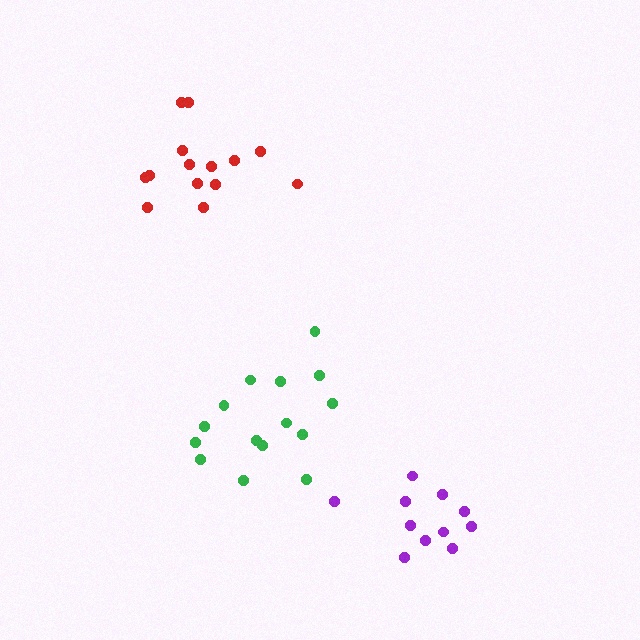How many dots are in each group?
Group 1: 15 dots, Group 2: 14 dots, Group 3: 11 dots (40 total).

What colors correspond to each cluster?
The clusters are colored: green, red, purple.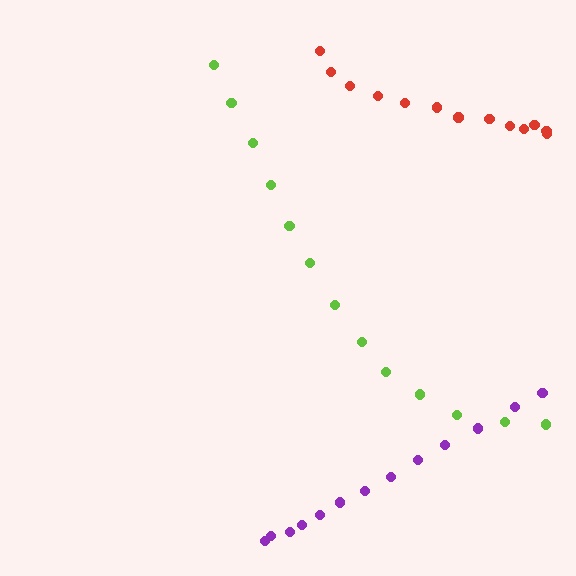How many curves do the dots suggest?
There are 3 distinct paths.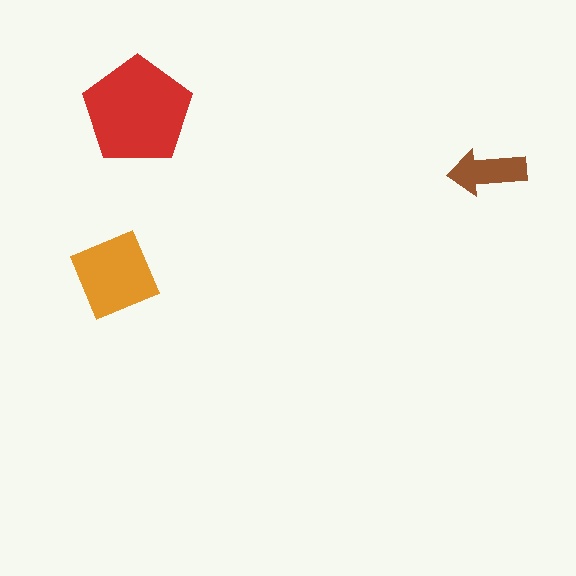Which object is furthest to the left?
The orange square is leftmost.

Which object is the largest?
The red pentagon.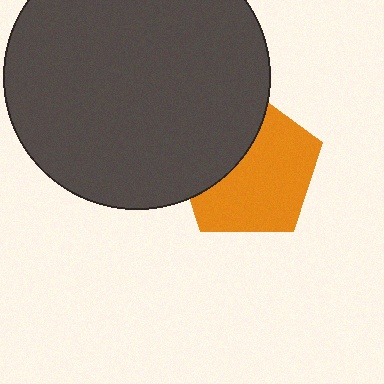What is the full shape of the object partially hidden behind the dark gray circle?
The partially hidden object is an orange pentagon.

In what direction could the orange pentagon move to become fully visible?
The orange pentagon could move right. That would shift it out from behind the dark gray circle entirely.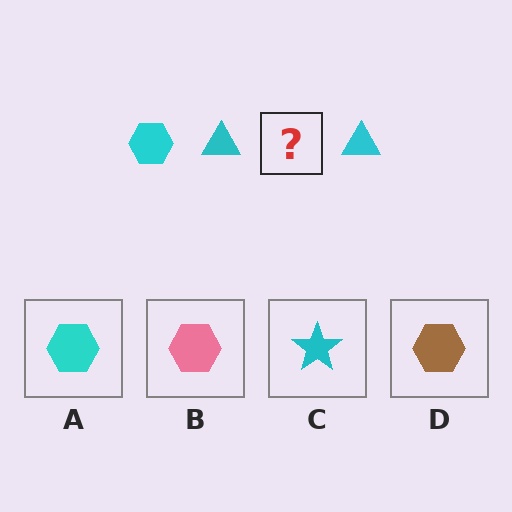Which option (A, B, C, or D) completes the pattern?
A.